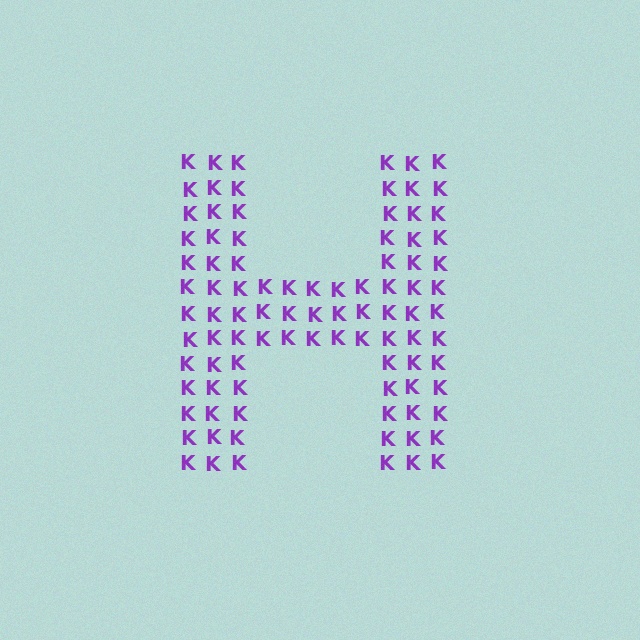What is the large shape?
The large shape is the letter H.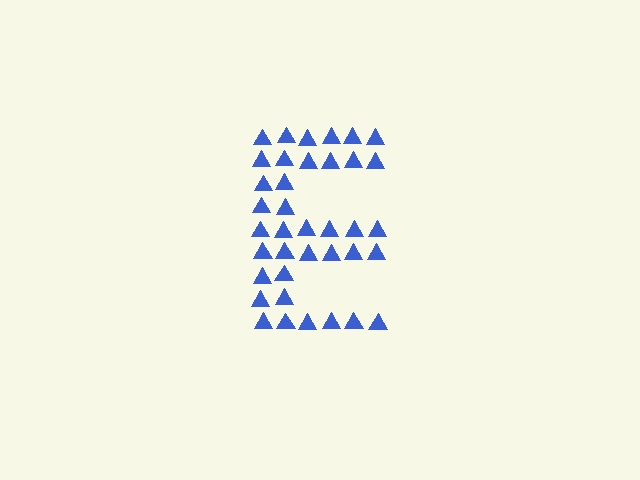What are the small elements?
The small elements are triangles.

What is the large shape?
The large shape is the letter E.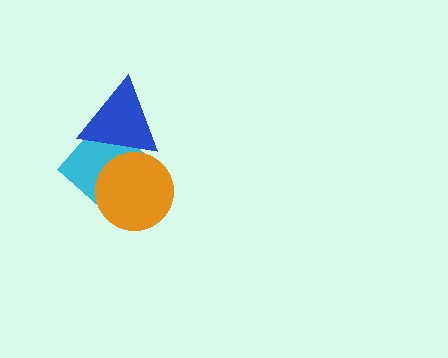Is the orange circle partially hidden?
No, no other shape covers it.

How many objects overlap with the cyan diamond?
2 objects overlap with the cyan diamond.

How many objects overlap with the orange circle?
2 objects overlap with the orange circle.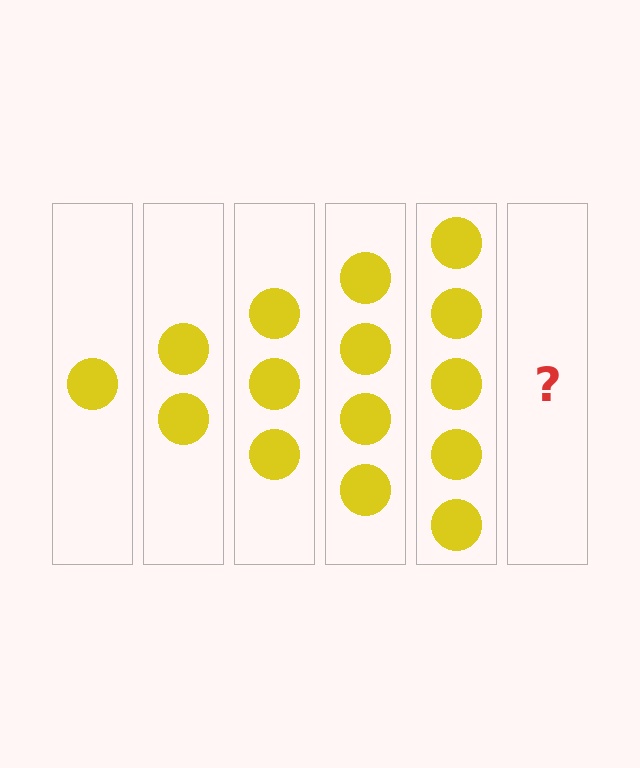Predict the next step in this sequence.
The next step is 6 circles.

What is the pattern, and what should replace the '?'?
The pattern is that each step adds one more circle. The '?' should be 6 circles.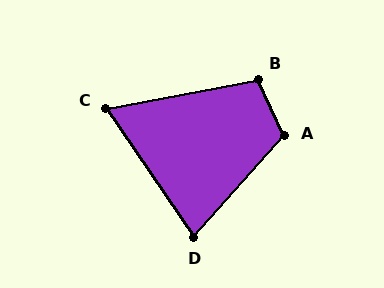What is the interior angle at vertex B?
Approximately 104 degrees (obtuse).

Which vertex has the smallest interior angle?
C, at approximately 67 degrees.